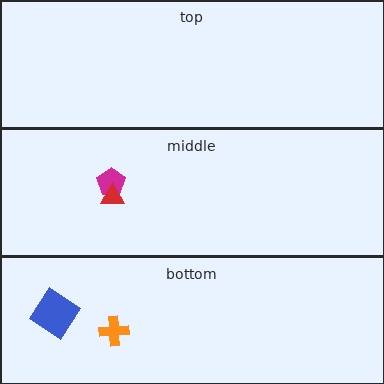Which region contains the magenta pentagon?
The middle region.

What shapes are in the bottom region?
The orange cross, the blue diamond.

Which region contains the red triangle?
The middle region.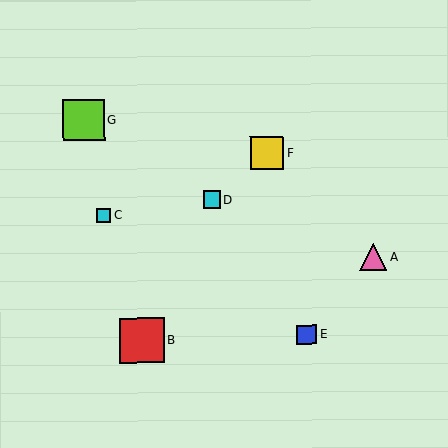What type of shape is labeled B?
Shape B is a red square.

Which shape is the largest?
The red square (labeled B) is the largest.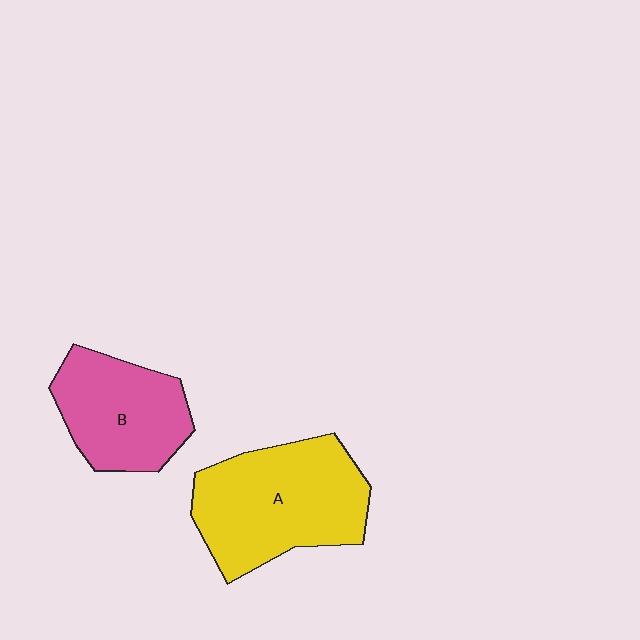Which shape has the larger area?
Shape A (yellow).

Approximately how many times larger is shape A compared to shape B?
Approximately 1.4 times.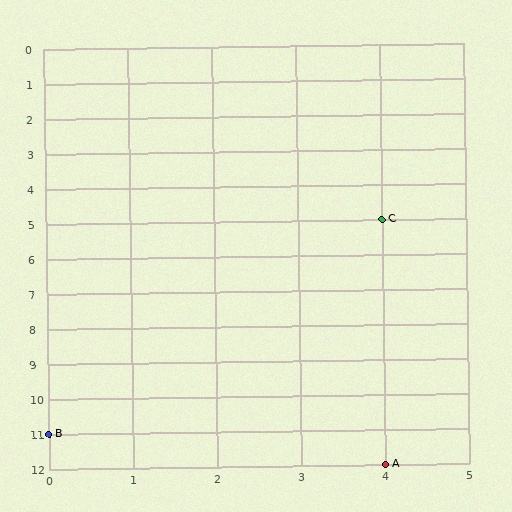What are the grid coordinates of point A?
Point A is at grid coordinates (4, 12).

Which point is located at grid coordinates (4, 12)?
Point A is at (4, 12).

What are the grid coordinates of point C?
Point C is at grid coordinates (4, 5).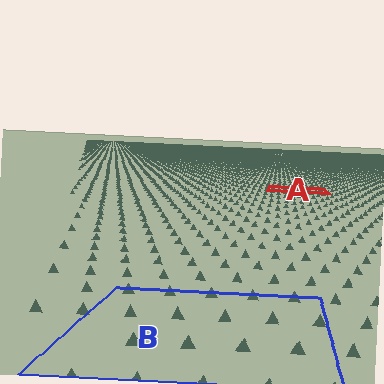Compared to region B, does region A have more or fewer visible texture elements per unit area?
Region A has more texture elements per unit area — they are packed more densely because it is farther away.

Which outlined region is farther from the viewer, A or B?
Region A is farther from the viewer — the texture elements inside it appear smaller and more densely packed.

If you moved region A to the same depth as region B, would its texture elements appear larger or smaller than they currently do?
They would appear larger. At a closer depth, the same texture elements are projected at a bigger on-screen size.